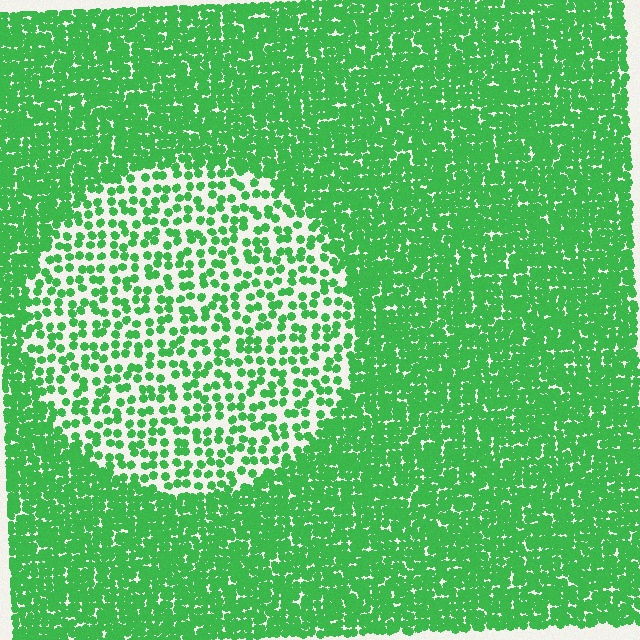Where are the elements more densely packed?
The elements are more densely packed outside the circle boundary.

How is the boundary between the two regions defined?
The boundary is defined by a change in element density (approximately 2.4x ratio). All elements are the same color, size, and shape.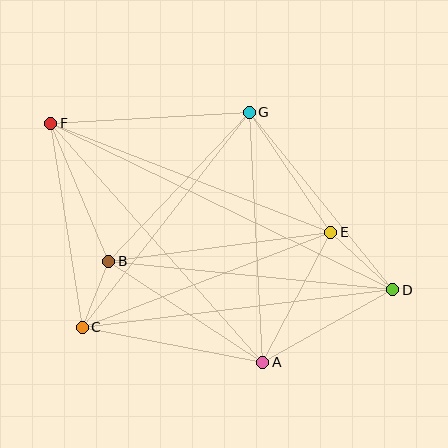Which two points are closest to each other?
Points B and C are closest to each other.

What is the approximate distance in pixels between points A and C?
The distance between A and C is approximately 184 pixels.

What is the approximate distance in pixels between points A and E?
The distance between A and E is approximately 147 pixels.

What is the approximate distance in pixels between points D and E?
The distance between D and E is approximately 85 pixels.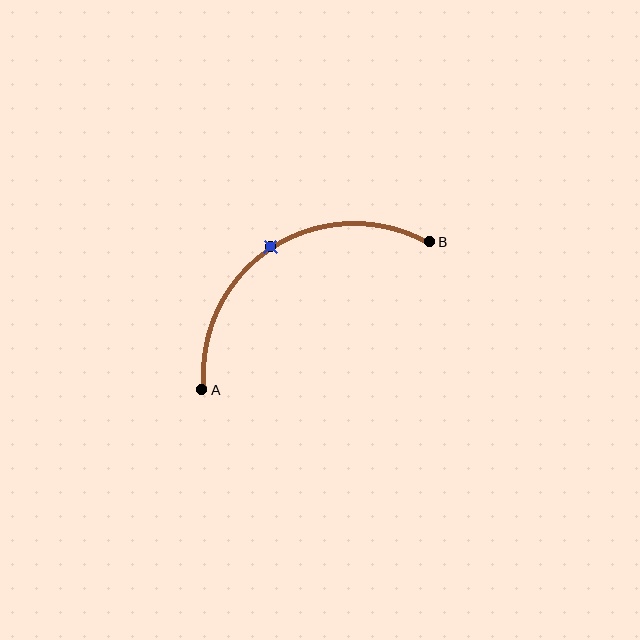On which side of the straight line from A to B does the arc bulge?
The arc bulges above the straight line connecting A and B.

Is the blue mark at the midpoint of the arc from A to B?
Yes. The blue mark lies on the arc at equal arc-length from both A and B — it is the arc midpoint.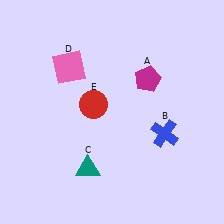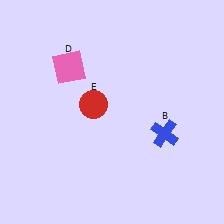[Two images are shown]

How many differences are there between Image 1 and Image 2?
There are 2 differences between the two images.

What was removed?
The teal triangle (C), the magenta pentagon (A) were removed in Image 2.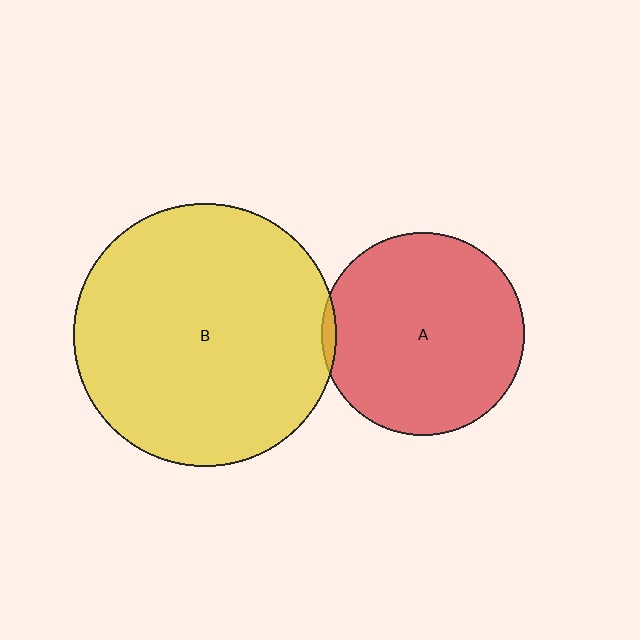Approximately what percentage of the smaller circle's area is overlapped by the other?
Approximately 5%.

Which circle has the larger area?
Circle B (yellow).